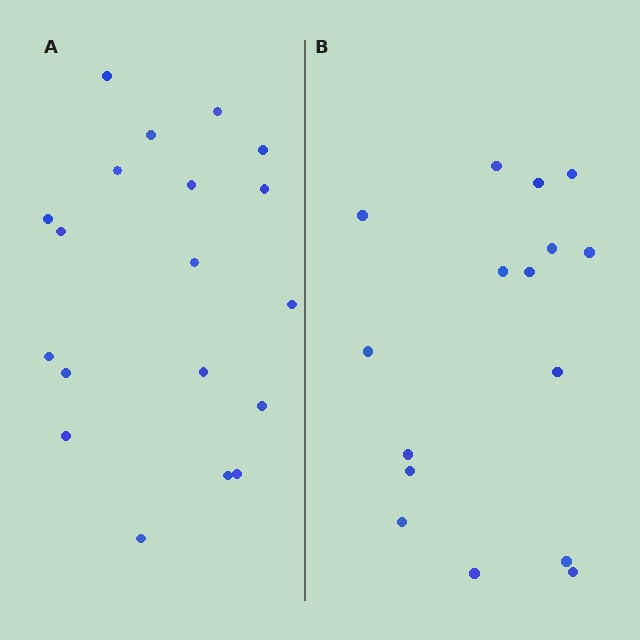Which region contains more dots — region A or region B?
Region A (the left region) has more dots.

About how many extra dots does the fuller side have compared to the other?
Region A has just a few more — roughly 2 or 3 more dots than region B.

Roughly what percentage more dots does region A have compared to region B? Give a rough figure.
About 20% more.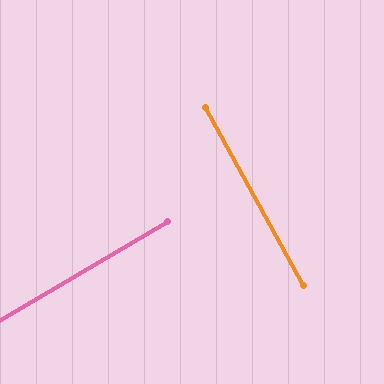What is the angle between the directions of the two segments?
Approximately 89 degrees.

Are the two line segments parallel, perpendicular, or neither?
Perpendicular — they meet at approximately 89°.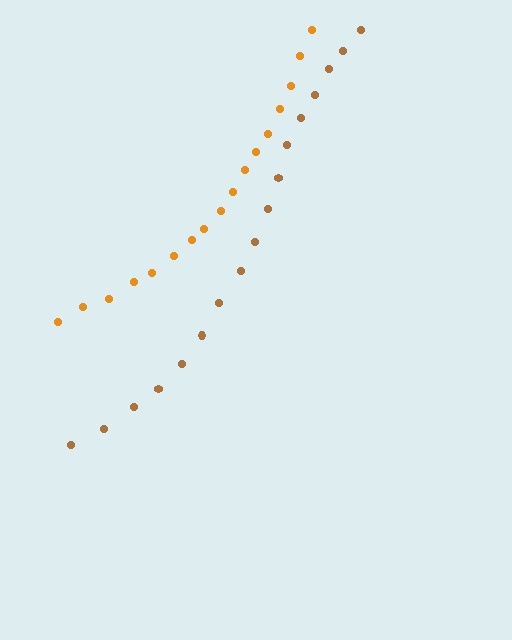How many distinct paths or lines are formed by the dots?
There are 2 distinct paths.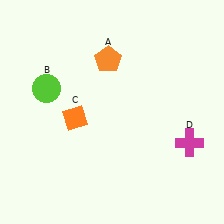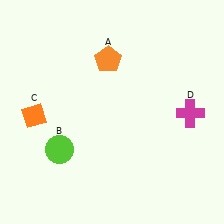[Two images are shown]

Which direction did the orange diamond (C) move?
The orange diamond (C) moved left.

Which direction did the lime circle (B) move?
The lime circle (B) moved down.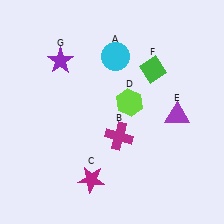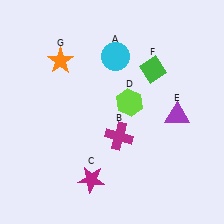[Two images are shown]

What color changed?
The star (G) changed from purple in Image 1 to orange in Image 2.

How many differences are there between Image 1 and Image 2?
There is 1 difference between the two images.